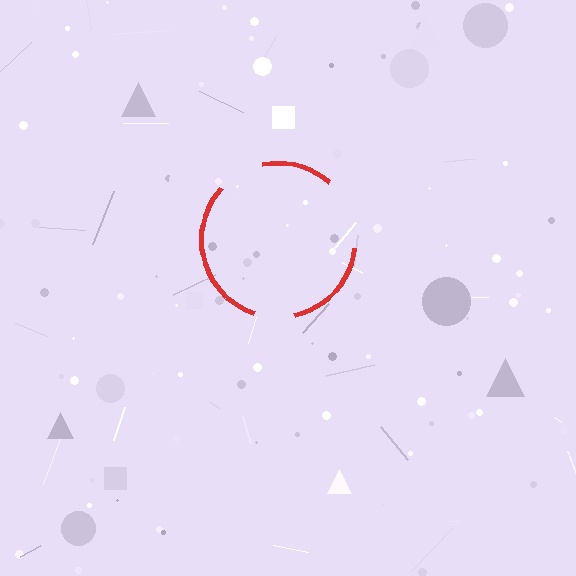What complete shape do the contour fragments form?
The contour fragments form a circle.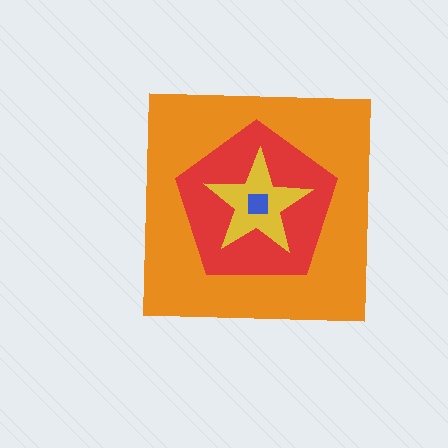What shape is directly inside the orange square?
The red pentagon.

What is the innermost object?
The blue square.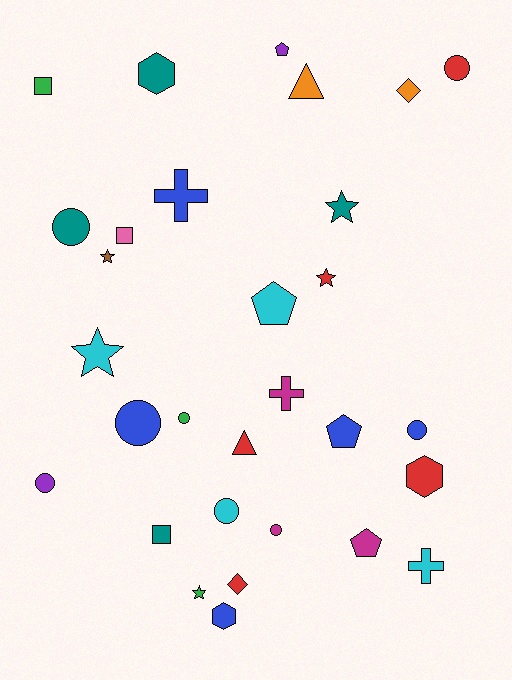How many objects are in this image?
There are 30 objects.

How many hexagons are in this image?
There are 3 hexagons.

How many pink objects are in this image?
There is 1 pink object.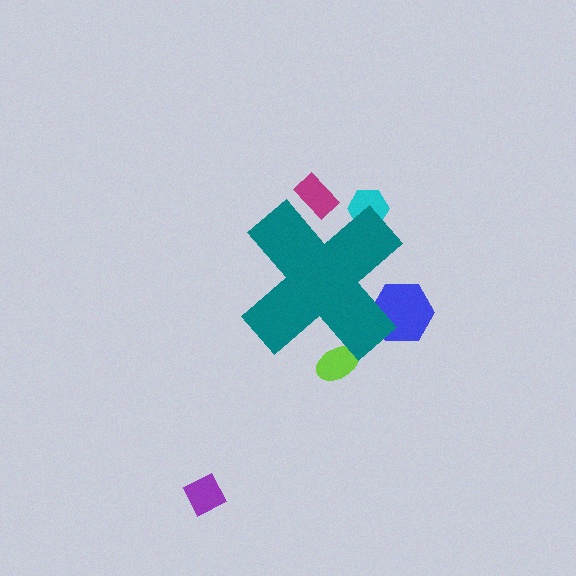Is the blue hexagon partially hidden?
Yes, the blue hexagon is partially hidden behind the teal cross.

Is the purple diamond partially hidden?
No, the purple diamond is fully visible.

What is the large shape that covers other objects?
A teal cross.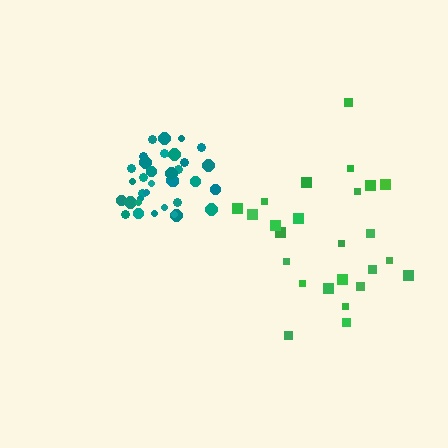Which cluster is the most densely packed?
Teal.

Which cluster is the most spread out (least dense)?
Green.